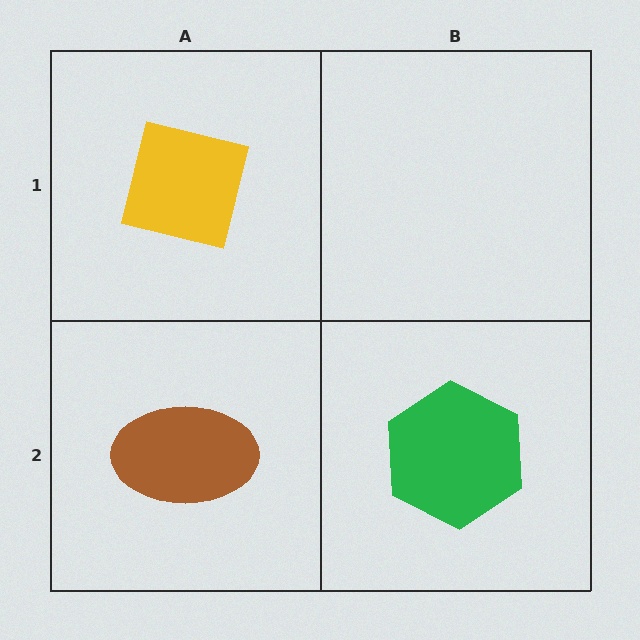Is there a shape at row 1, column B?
No, that cell is empty.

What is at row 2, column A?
A brown ellipse.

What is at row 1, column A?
A yellow square.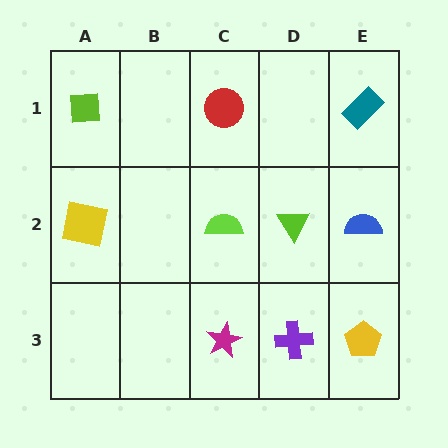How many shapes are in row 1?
3 shapes.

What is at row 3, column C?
A magenta star.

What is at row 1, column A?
A lime square.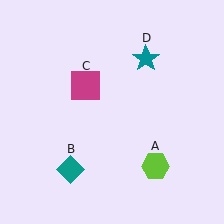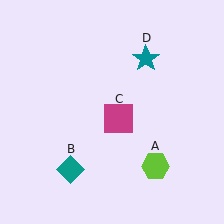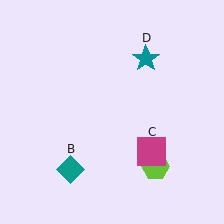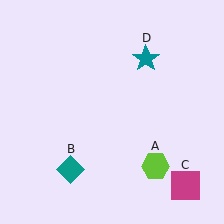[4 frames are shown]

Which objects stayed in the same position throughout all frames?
Lime hexagon (object A) and teal diamond (object B) and teal star (object D) remained stationary.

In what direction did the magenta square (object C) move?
The magenta square (object C) moved down and to the right.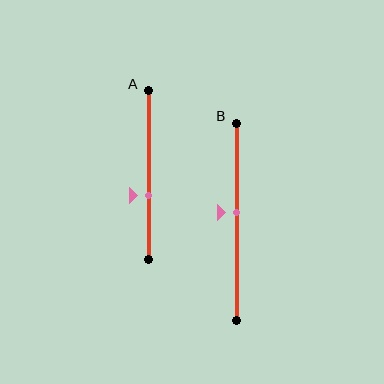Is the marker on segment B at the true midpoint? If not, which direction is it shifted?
No, the marker on segment B is shifted upward by about 5% of the segment length.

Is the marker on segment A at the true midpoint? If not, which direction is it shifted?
No, the marker on segment A is shifted downward by about 12% of the segment length.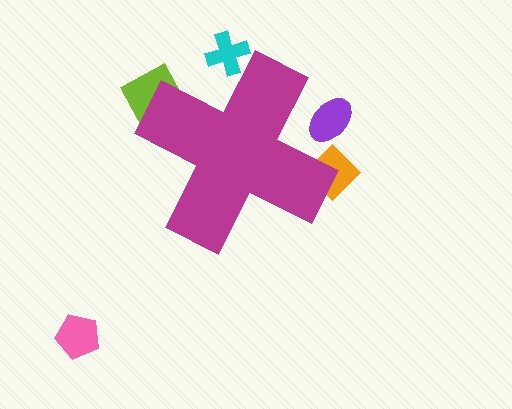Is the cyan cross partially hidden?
Yes, the cyan cross is partially hidden behind the magenta cross.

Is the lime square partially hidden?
Yes, the lime square is partially hidden behind the magenta cross.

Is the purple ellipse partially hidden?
Yes, the purple ellipse is partially hidden behind the magenta cross.